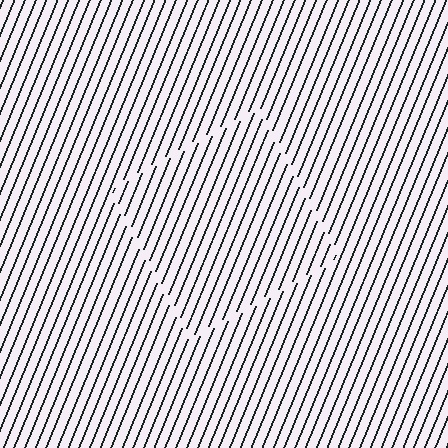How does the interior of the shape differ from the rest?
The interior of the shape contains the same grating, shifted by half a period — the contour is defined by the phase discontinuity where line-ends from the inner and outer gratings abut.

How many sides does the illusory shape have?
4 sides — the line-ends trace a square.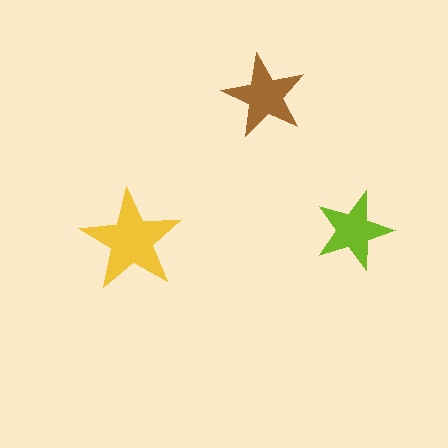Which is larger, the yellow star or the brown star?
The yellow one.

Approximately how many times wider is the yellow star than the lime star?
About 1.5 times wider.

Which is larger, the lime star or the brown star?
The brown one.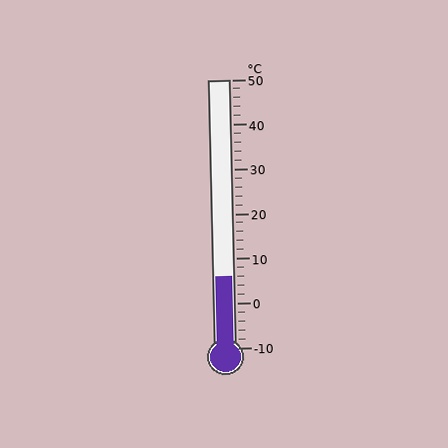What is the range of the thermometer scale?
The thermometer scale ranges from -10°C to 50°C.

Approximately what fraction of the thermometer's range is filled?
The thermometer is filled to approximately 25% of its range.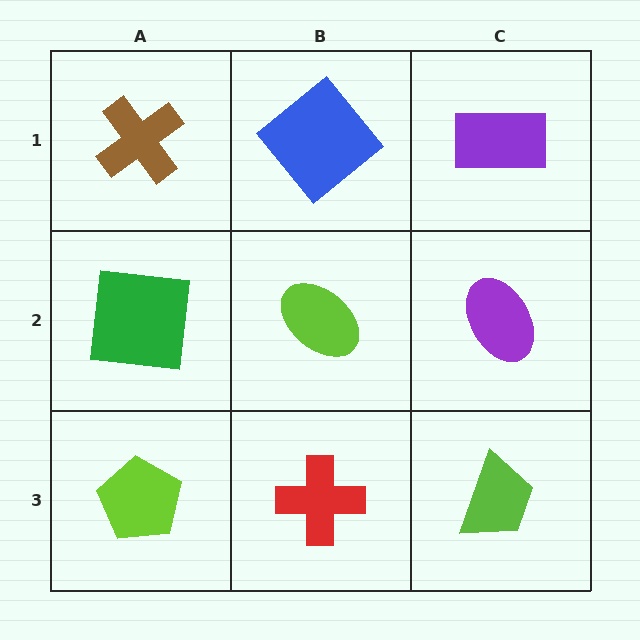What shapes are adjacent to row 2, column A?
A brown cross (row 1, column A), a lime pentagon (row 3, column A), a lime ellipse (row 2, column B).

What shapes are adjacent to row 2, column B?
A blue diamond (row 1, column B), a red cross (row 3, column B), a green square (row 2, column A), a purple ellipse (row 2, column C).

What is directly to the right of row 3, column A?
A red cross.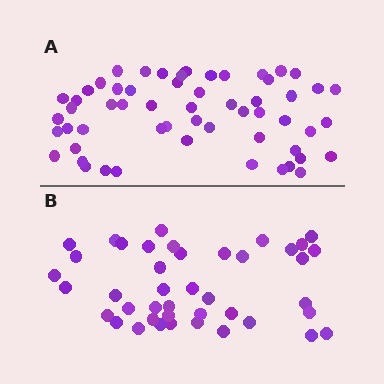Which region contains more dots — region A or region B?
Region A (the top region) has more dots.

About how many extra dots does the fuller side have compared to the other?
Region A has approximately 15 more dots than region B.